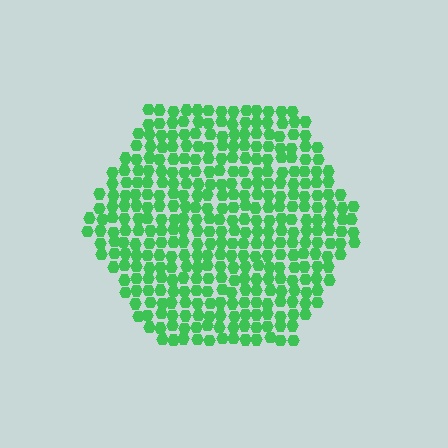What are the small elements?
The small elements are hexagons.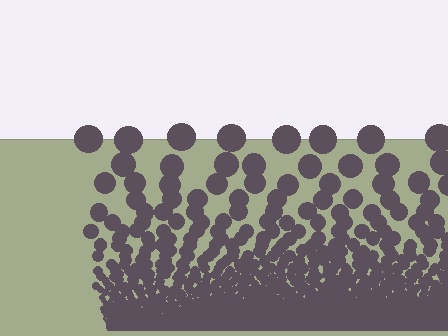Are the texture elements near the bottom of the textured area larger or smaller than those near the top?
Smaller. The gradient is inverted — elements near the bottom are smaller and denser.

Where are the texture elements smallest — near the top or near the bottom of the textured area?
Near the bottom.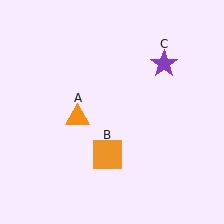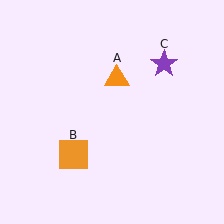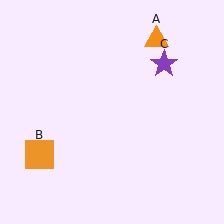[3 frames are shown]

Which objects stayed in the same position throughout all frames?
Purple star (object C) remained stationary.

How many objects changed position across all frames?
2 objects changed position: orange triangle (object A), orange square (object B).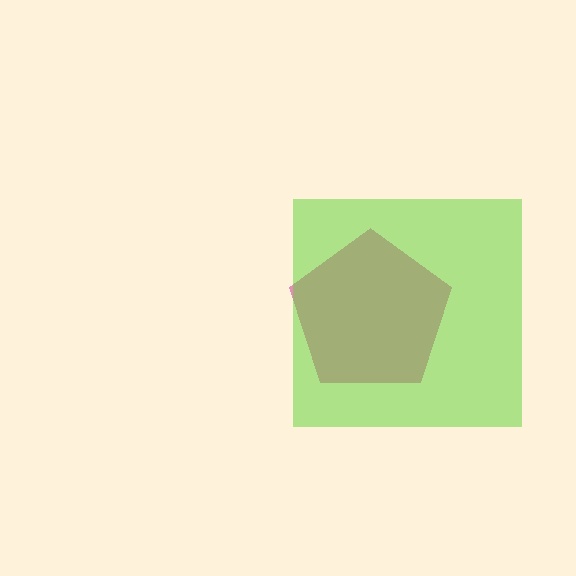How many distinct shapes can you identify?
There are 2 distinct shapes: a magenta pentagon, a lime square.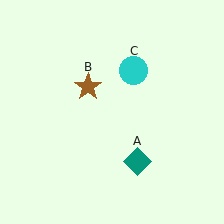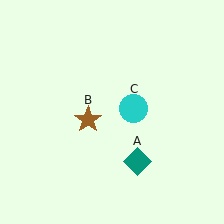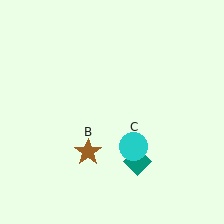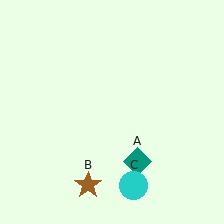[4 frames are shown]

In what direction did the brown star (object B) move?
The brown star (object B) moved down.